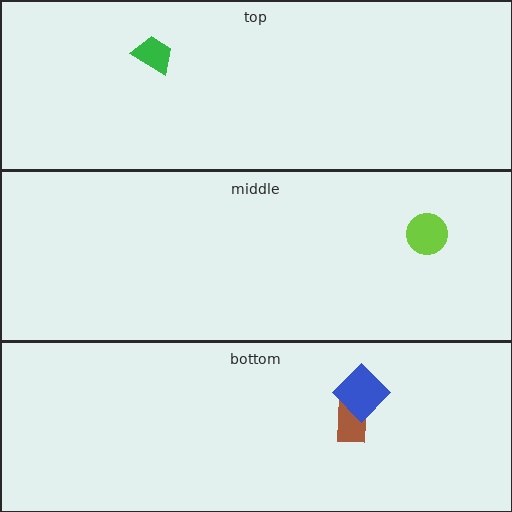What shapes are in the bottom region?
The brown rectangle, the blue diamond.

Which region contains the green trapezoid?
The top region.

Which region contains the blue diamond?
The bottom region.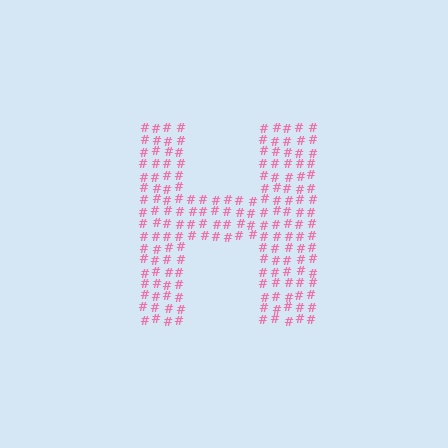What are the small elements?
The small elements are hash symbols.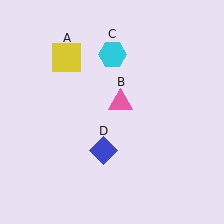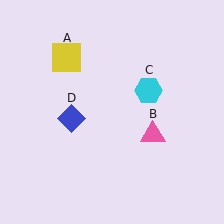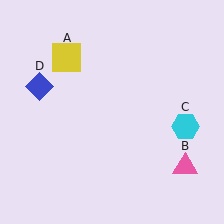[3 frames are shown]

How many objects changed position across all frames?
3 objects changed position: pink triangle (object B), cyan hexagon (object C), blue diamond (object D).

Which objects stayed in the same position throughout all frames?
Yellow square (object A) remained stationary.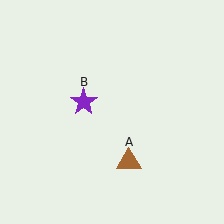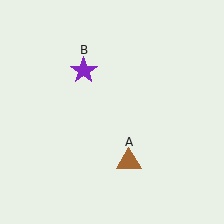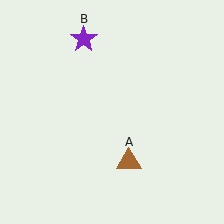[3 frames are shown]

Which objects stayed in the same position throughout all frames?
Brown triangle (object A) remained stationary.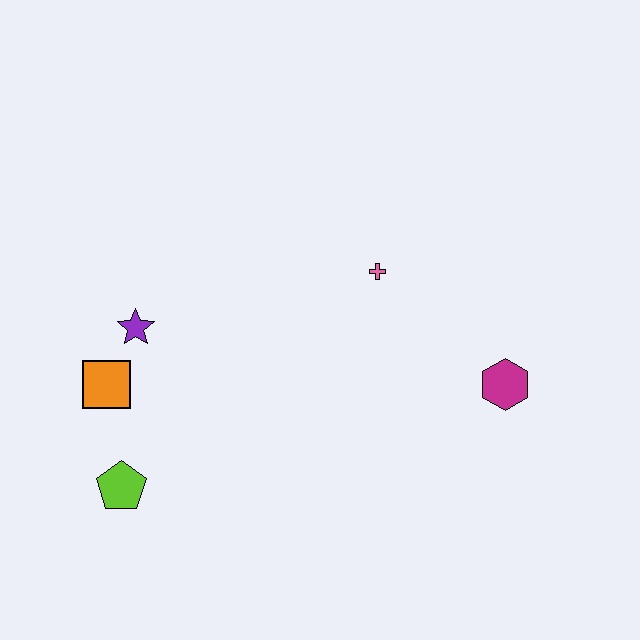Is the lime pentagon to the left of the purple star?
Yes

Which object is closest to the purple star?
The orange square is closest to the purple star.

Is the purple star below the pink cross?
Yes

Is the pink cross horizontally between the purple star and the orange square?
No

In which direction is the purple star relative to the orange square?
The purple star is above the orange square.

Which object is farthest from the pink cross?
The lime pentagon is farthest from the pink cross.